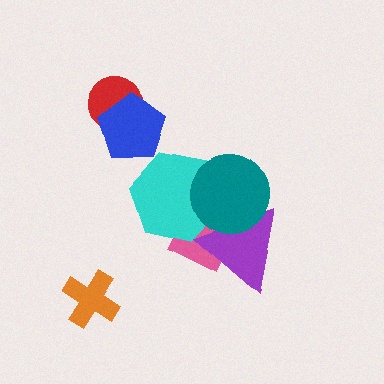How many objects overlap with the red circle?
1 object overlaps with the red circle.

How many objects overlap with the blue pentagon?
1 object overlaps with the blue pentagon.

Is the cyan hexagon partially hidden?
Yes, it is partially covered by another shape.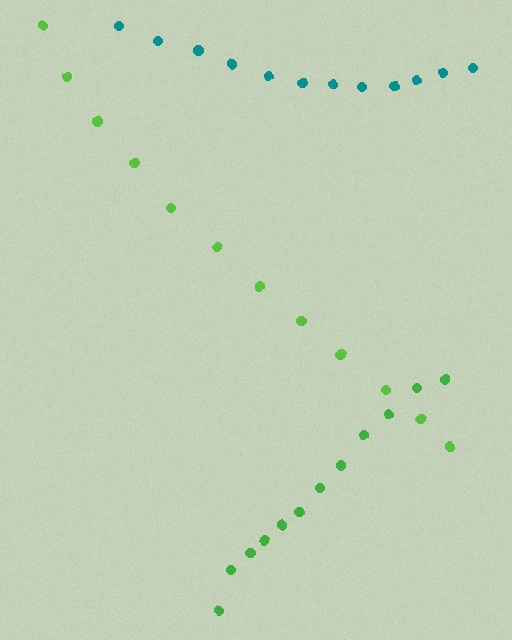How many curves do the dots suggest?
There are 3 distinct paths.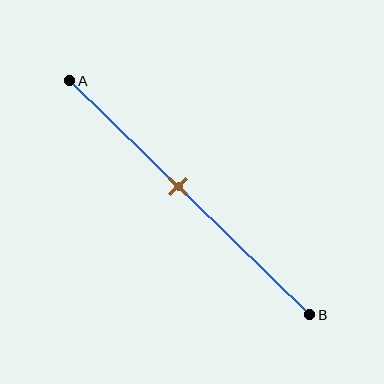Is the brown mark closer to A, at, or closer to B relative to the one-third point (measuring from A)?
The brown mark is closer to point B than the one-third point of segment AB.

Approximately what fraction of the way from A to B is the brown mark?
The brown mark is approximately 45% of the way from A to B.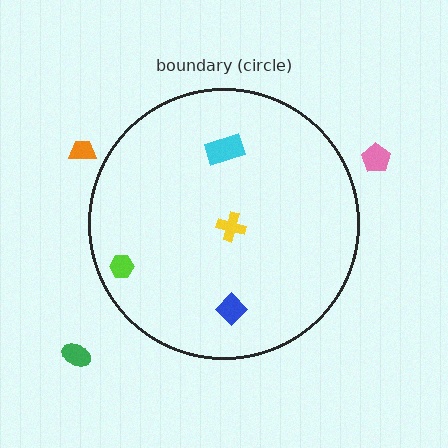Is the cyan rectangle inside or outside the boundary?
Inside.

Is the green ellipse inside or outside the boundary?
Outside.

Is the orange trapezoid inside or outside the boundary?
Outside.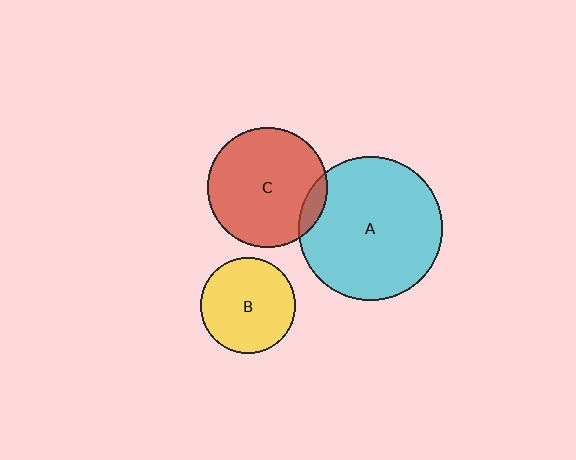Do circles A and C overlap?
Yes.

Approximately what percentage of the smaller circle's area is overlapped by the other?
Approximately 10%.